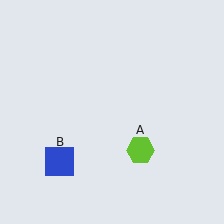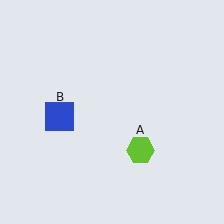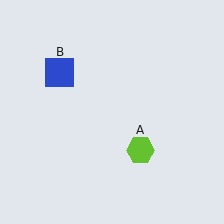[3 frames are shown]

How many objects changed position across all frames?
1 object changed position: blue square (object B).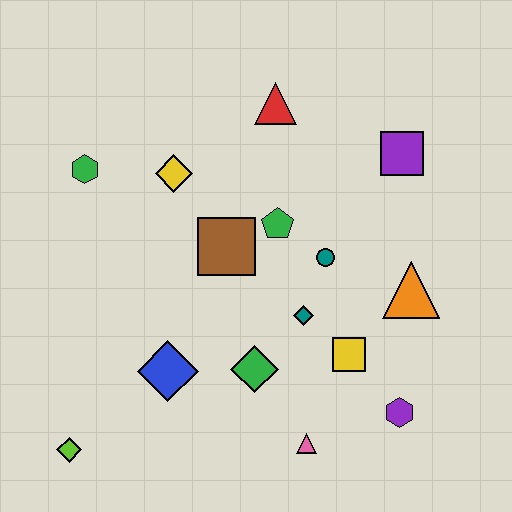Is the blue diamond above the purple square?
No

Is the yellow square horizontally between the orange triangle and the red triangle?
Yes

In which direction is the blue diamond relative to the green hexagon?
The blue diamond is below the green hexagon.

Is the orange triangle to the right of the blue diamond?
Yes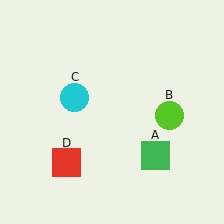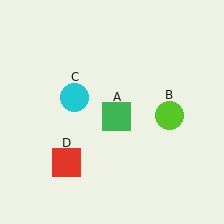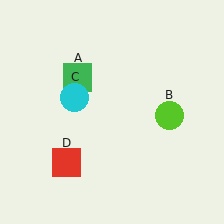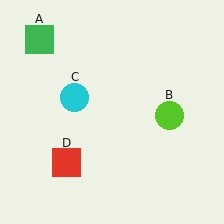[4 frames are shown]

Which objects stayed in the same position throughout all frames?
Lime circle (object B) and cyan circle (object C) and red square (object D) remained stationary.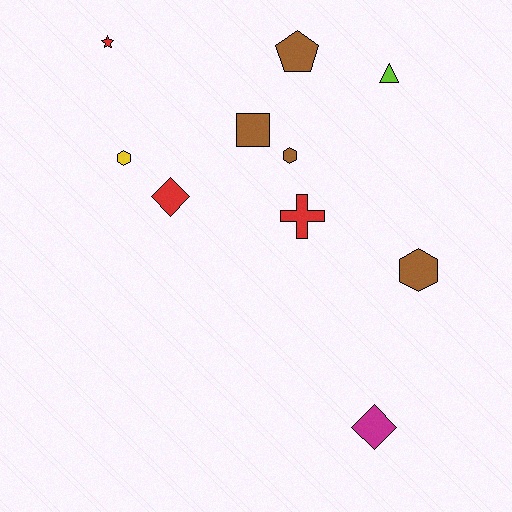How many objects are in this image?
There are 10 objects.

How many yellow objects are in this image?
There is 1 yellow object.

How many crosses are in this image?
There is 1 cross.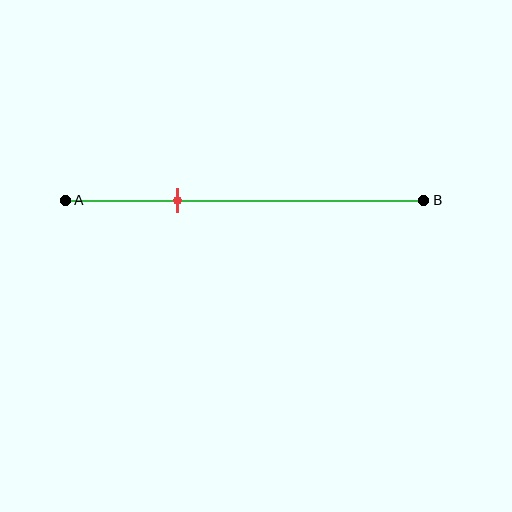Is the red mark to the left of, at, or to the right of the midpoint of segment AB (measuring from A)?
The red mark is to the left of the midpoint of segment AB.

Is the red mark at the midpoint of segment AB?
No, the mark is at about 30% from A, not at the 50% midpoint.